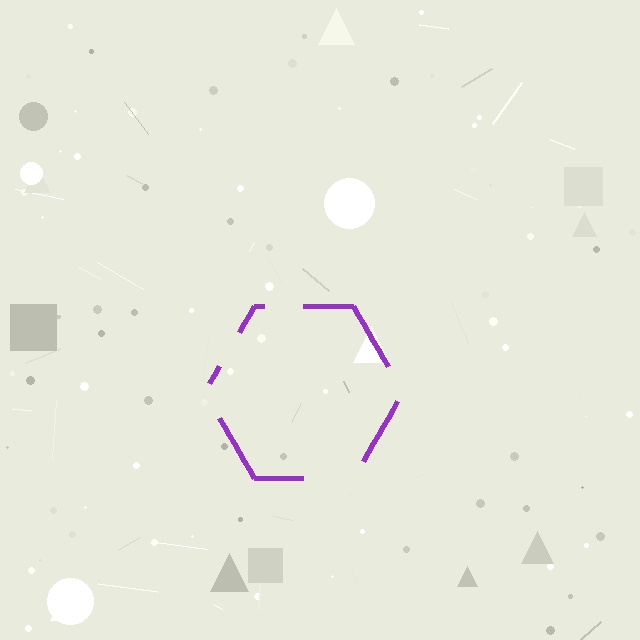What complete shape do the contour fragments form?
The contour fragments form a hexagon.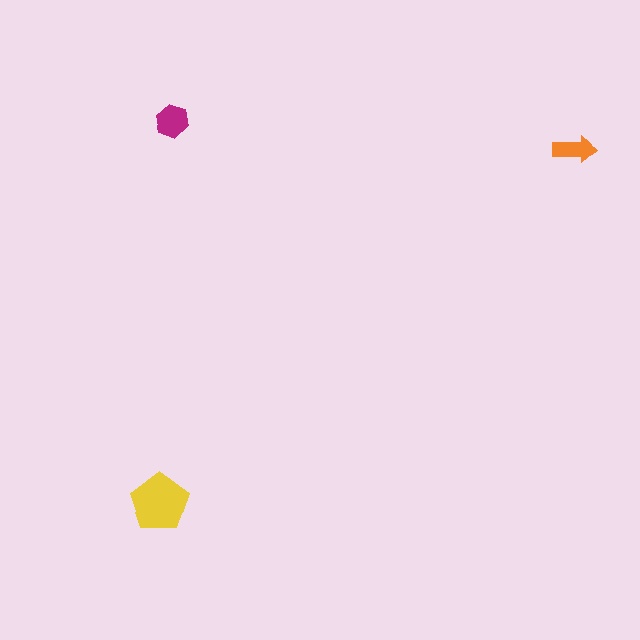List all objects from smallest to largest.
The orange arrow, the magenta hexagon, the yellow pentagon.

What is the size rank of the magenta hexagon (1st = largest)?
2nd.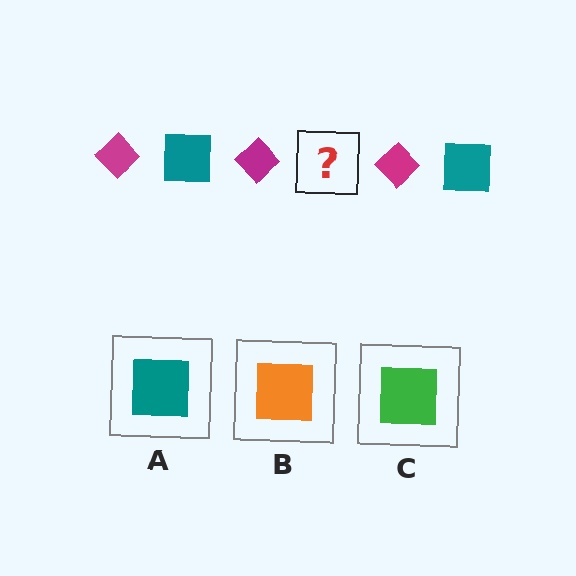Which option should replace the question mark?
Option A.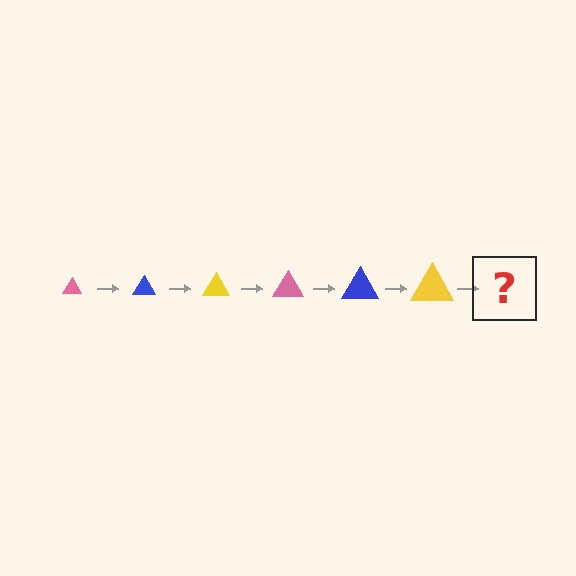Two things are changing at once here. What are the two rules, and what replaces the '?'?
The two rules are that the triangle grows larger each step and the color cycles through pink, blue, and yellow. The '?' should be a pink triangle, larger than the previous one.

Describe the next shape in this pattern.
It should be a pink triangle, larger than the previous one.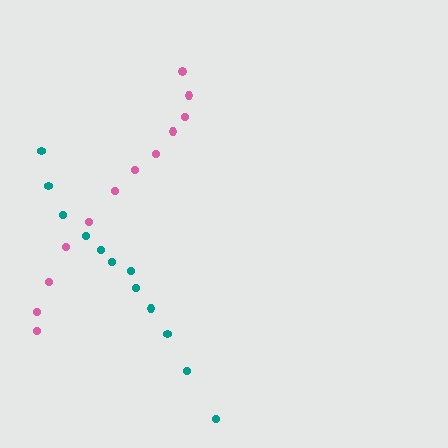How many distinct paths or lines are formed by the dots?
There are 2 distinct paths.